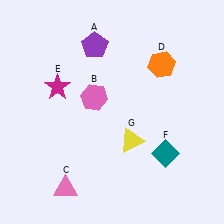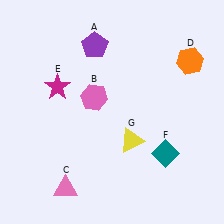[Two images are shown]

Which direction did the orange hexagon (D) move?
The orange hexagon (D) moved right.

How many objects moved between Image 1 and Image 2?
1 object moved between the two images.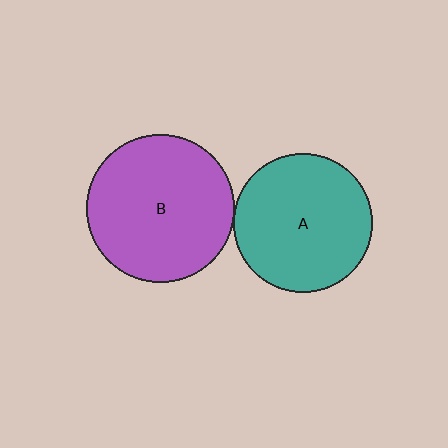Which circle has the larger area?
Circle B (purple).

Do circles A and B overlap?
Yes.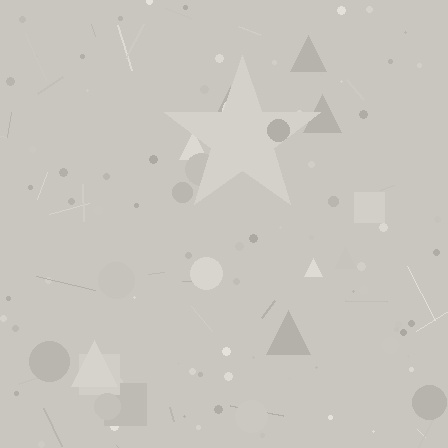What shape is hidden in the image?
A star is hidden in the image.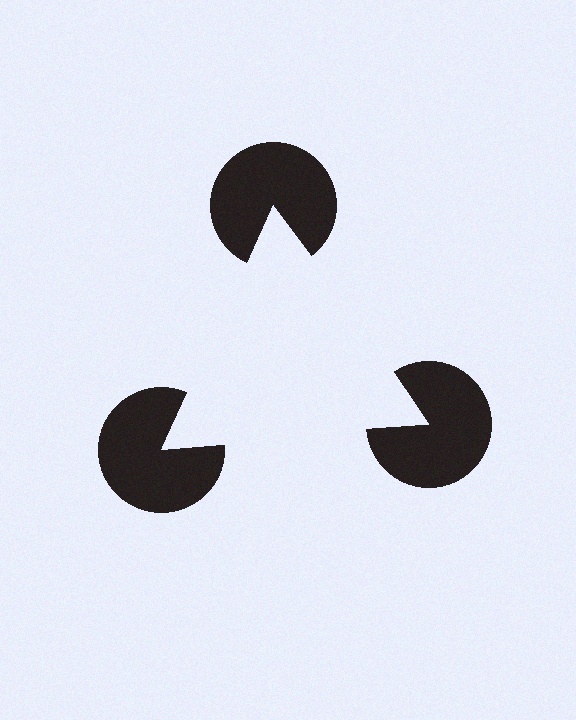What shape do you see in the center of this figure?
An illusory triangle — its edges are inferred from the aligned wedge cuts in the pac-man discs, not physically drawn.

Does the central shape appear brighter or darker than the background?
It typically appears slightly brighter than the background, even though no actual brightness change is drawn.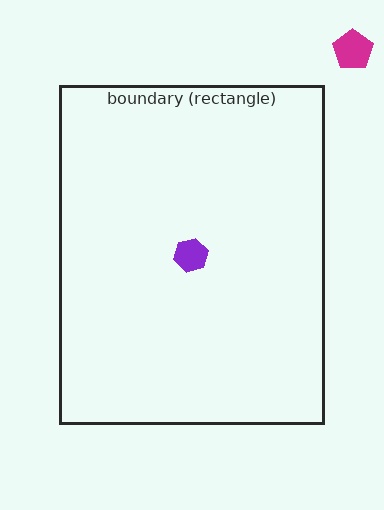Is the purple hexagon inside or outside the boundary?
Inside.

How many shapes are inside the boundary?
1 inside, 1 outside.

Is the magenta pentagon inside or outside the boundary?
Outside.